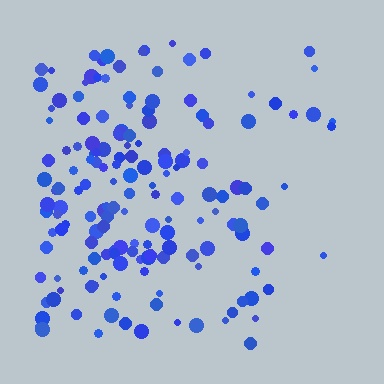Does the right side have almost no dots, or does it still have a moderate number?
Still a moderate number, just noticeably fewer than the left.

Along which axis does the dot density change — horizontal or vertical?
Horizontal.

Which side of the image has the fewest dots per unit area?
The right.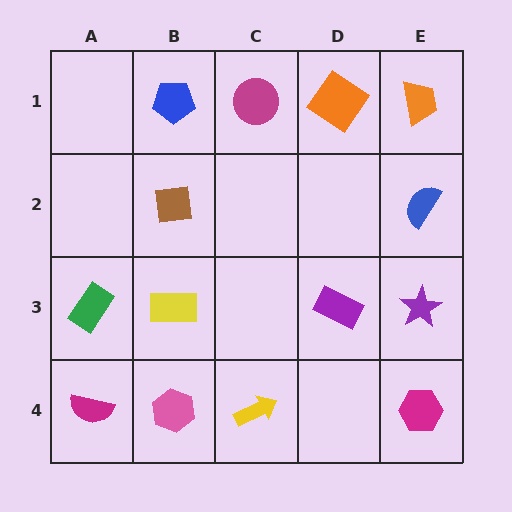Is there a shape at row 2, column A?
No, that cell is empty.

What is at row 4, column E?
A magenta hexagon.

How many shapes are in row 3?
4 shapes.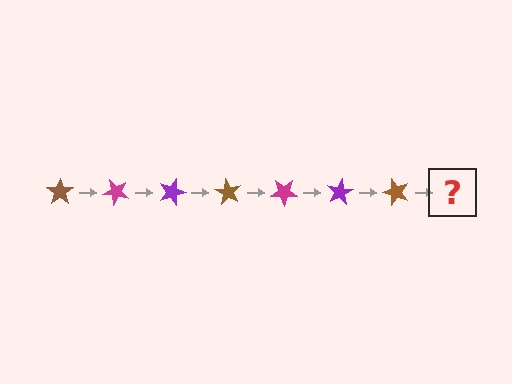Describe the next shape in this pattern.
It should be a magenta star, rotated 315 degrees from the start.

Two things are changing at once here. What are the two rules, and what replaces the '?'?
The two rules are that it rotates 45 degrees each step and the color cycles through brown, magenta, and purple. The '?' should be a magenta star, rotated 315 degrees from the start.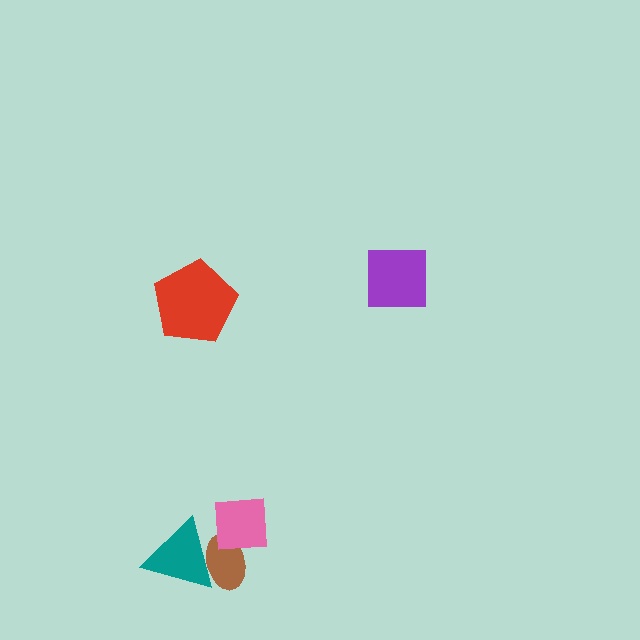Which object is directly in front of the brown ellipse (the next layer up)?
The teal triangle is directly in front of the brown ellipse.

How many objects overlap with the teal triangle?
2 objects overlap with the teal triangle.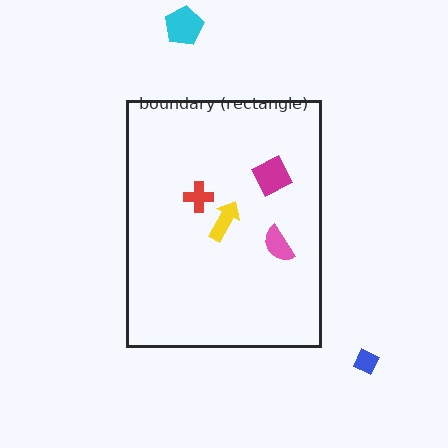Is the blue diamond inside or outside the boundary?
Outside.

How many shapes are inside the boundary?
4 inside, 2 outside.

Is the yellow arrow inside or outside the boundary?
Inside.